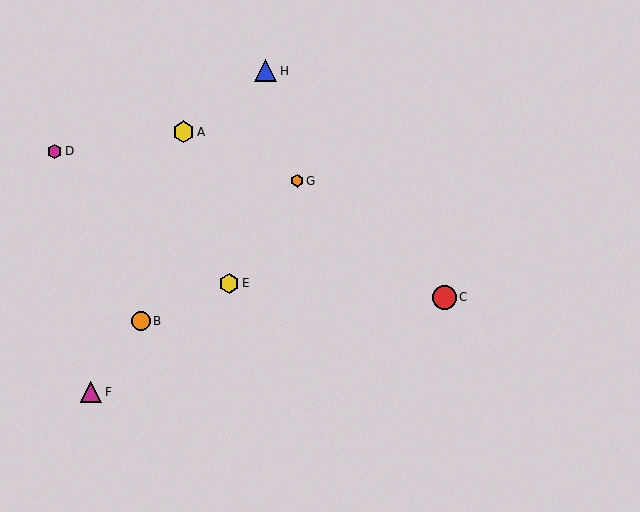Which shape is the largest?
The red circle (labeled C) is the largest.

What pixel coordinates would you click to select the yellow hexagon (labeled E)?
Click at (229, 283) to select the yellow hexagon E.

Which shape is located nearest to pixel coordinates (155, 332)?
The orange circle (labeled B) at (141, 321) is nearest to that location.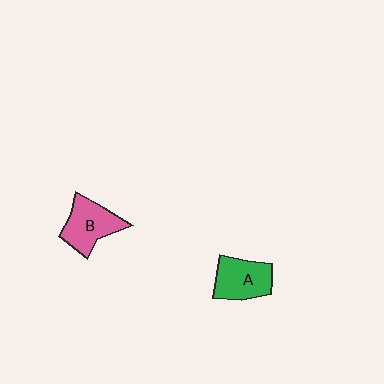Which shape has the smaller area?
Shape A (green).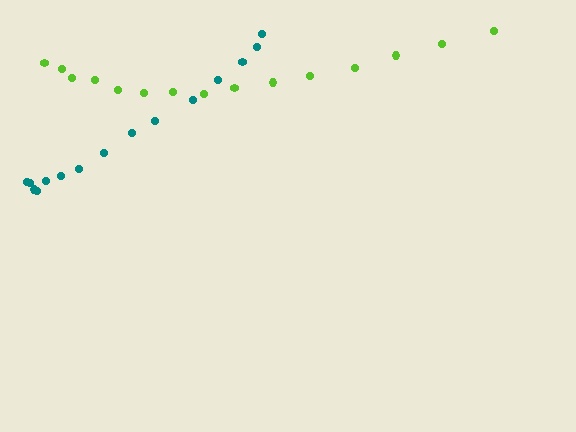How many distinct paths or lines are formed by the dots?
There are 2 distinct paths.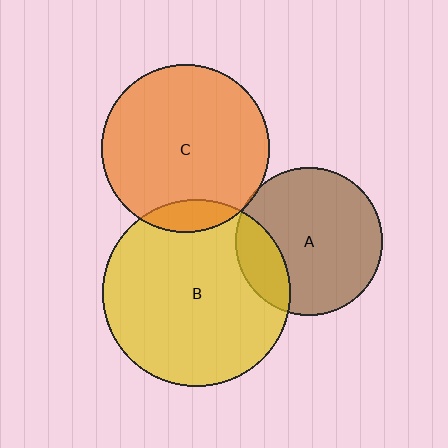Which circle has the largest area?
Circle B (yellow).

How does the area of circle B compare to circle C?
Approximately 1.2 times.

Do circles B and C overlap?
Yes.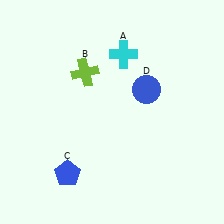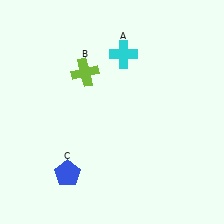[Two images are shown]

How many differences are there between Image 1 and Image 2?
There is 1 difference between the two images.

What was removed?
The blue circle (D) was removed in Image 2.